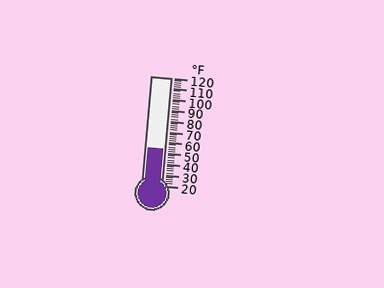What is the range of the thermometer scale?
The thermometer scale ranges from 20°F to 120°F.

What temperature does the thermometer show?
The thermometer shows approximately 54°F.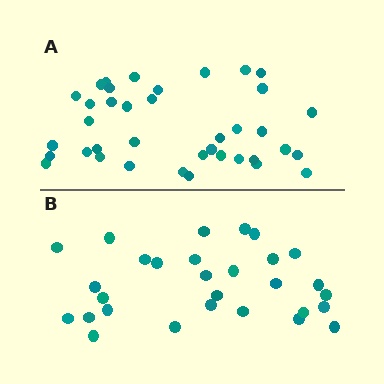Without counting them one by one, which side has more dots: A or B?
Region A (the top region) has more dots.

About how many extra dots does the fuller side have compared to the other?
Region A has roughly 8 or so more dots than region B.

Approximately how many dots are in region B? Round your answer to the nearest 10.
About 30 dots. (The exact count is 29, which rounds to 30.)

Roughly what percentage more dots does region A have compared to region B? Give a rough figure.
About 30% more.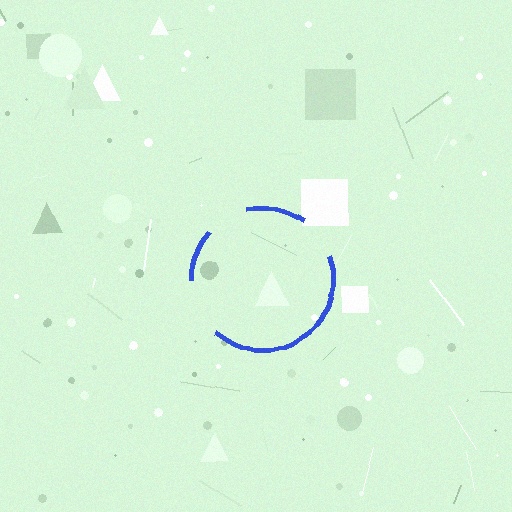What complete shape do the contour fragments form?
The contour fragments form a circle.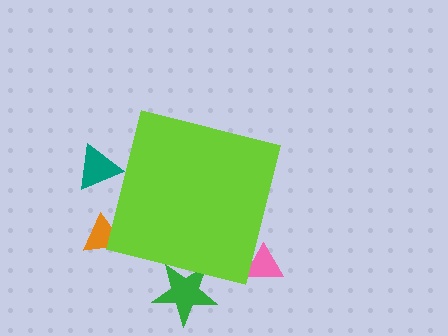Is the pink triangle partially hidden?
Yes, the pink triangle is partially hidden behind the lime square.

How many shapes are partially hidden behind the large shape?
4 shapes are partially hidden.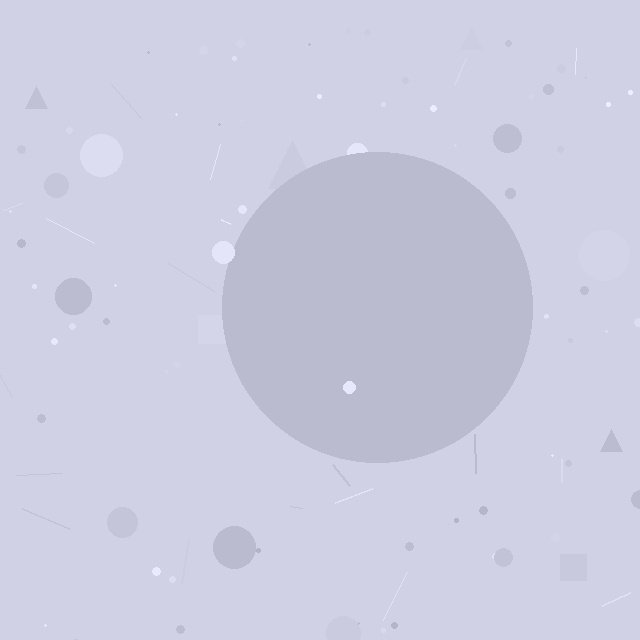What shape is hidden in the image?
A circle is hidden in the image.